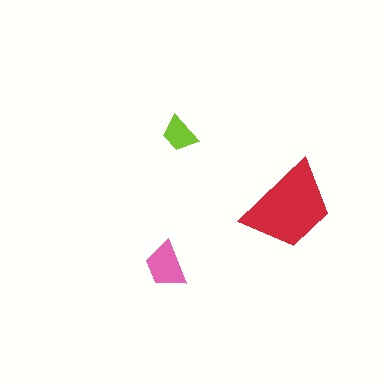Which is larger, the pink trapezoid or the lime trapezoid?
The pink one.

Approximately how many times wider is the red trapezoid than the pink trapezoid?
About 2 times wider.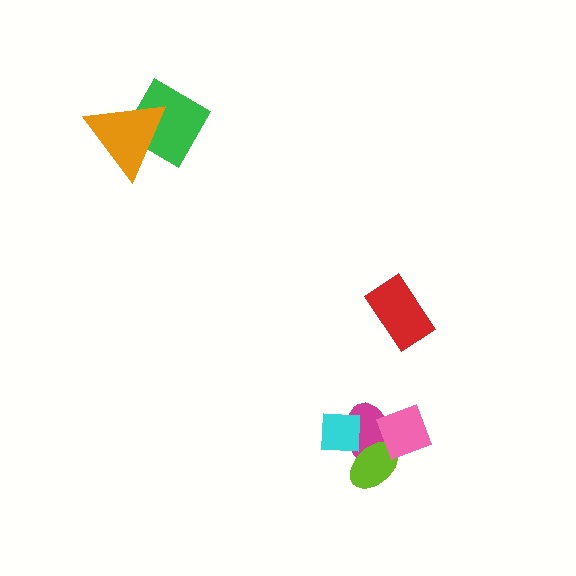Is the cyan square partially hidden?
No, no other shape covers it.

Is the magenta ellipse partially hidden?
Yes, it is partially covered by another shape.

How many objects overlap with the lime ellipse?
3 objects overlap with the lime ellipse.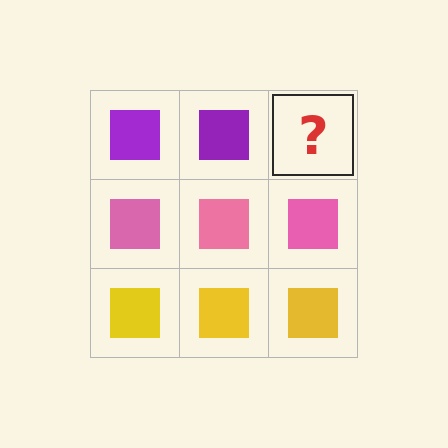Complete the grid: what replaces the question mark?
The question mark should be replaced with a purple square.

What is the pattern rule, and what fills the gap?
The rule is that each row has a consistent color. The gap should be filled with a purple square.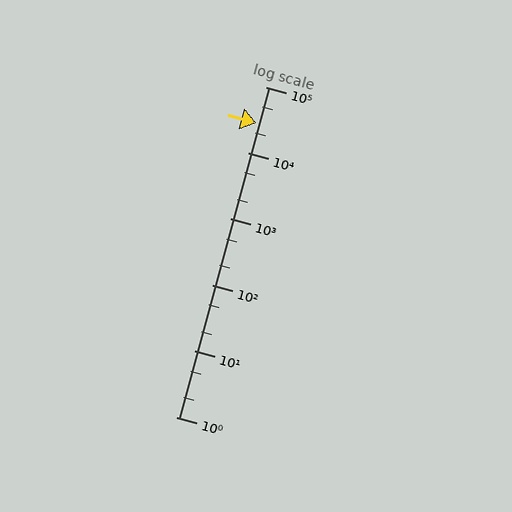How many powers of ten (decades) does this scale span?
The scale spans 5 decades, from 1 to 100000.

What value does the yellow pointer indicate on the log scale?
The pointer indicates approximately 28000.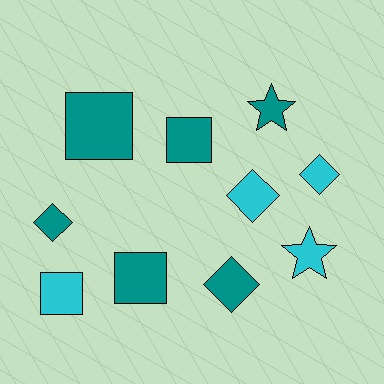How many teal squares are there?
There are 3 teal squares.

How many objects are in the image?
There are 10 objects.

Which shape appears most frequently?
Square, with 4 objects.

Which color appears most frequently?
Teal, with 6 objects.